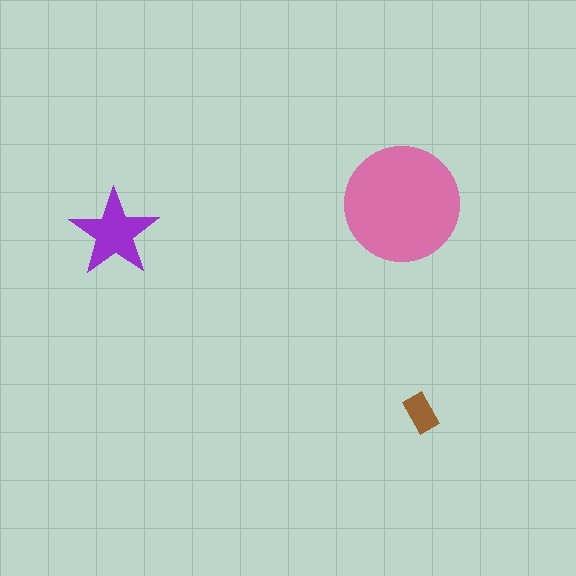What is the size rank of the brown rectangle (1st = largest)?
3rd.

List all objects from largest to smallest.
The pink circle, the purple star, the brown rectangle.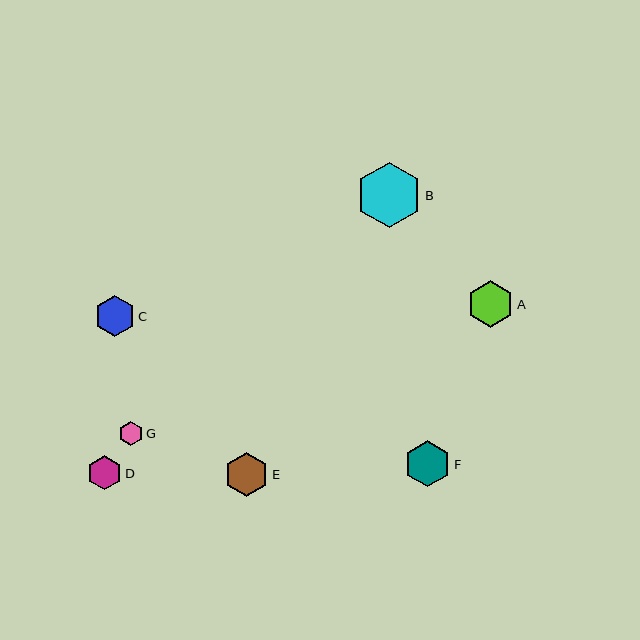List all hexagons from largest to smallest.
From largest to smallest: B, A, F, E, C, D, G.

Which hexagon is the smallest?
Hexagon G is the smallest with a size of approximately 24 pixels.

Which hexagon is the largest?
Hexagon B is the largest with a size of approximately 65 pixels.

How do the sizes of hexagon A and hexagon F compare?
Hexagon A and hexagon F are approximately the same size.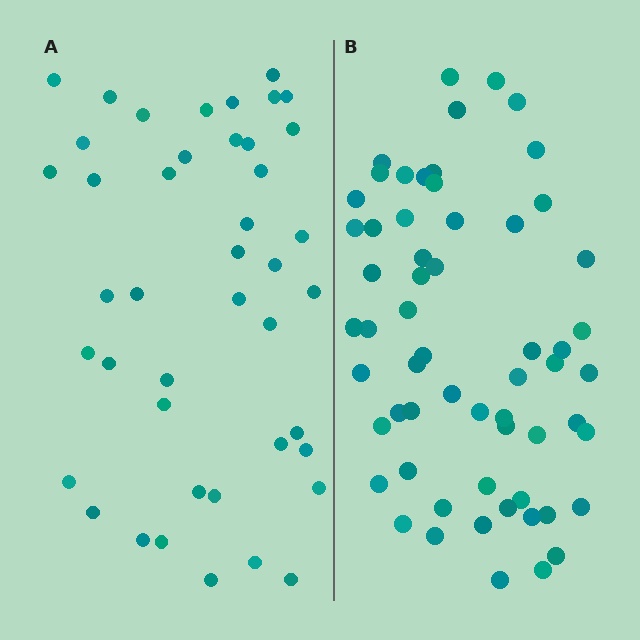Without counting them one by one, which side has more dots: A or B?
Region B (the right region) has more dots.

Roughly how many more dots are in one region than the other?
Region B has approximately 15 more dots than region A.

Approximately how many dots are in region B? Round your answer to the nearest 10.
About 60 dots.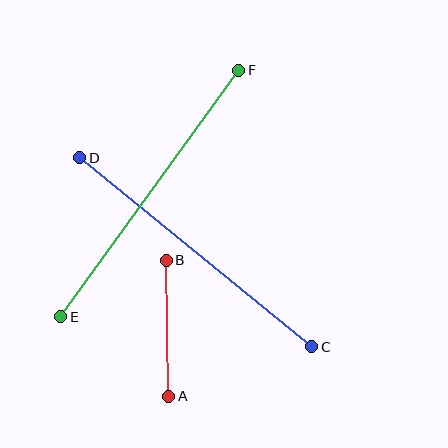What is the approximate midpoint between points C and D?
The midpoint is at approximately (196, 252) pixels.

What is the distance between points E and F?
The distance is approximately 304 pixels.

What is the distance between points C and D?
The distance is approximately 300 pixels.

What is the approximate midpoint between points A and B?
The midpoint is at approximately (167, 328) pixels.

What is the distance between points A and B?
The distance is approximately 136 pixels.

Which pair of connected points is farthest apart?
Points E and F are farthest apart.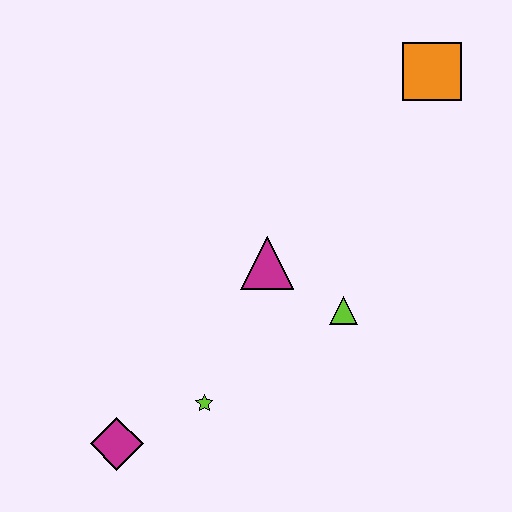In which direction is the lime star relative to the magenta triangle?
The lime star is below the magenta triangle.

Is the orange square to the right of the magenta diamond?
Yes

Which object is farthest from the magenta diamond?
The orange square is farthest from the magenta diamond.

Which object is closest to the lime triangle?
The magenta triangle is closest to the lime triangle.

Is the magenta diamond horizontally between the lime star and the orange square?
No